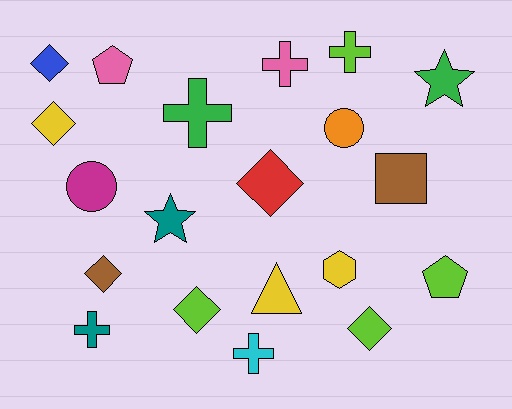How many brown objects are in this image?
There are 2 brown objects.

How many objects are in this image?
There are 20 objects.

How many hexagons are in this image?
There is 1 hexagon.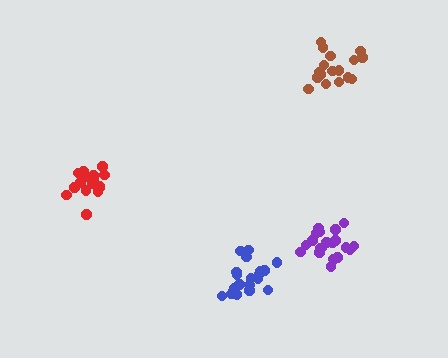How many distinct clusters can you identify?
There are 4 distinct clusters.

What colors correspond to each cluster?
The clusters are colored: blue, brown, purple, red.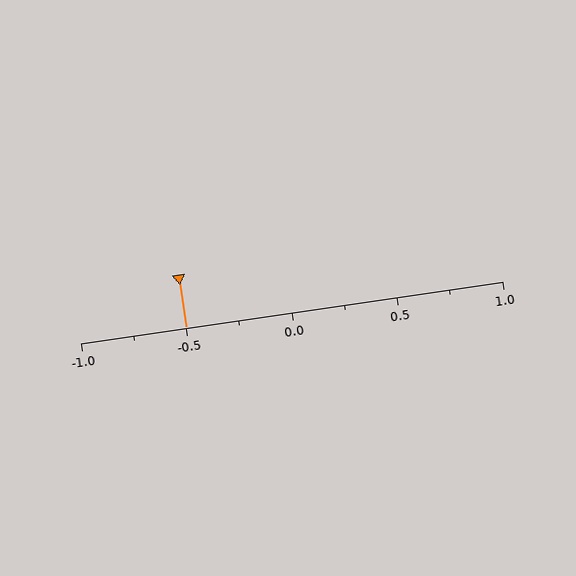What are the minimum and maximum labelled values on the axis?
The axis runs from -1.0 to 1.0.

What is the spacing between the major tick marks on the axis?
The major ticks are spaced 0.5 apart.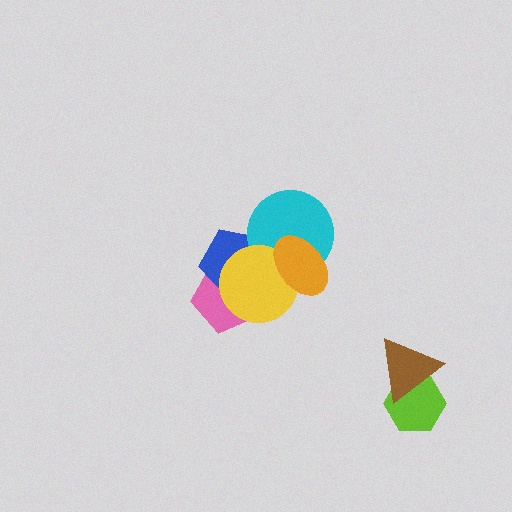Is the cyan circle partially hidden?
Yes, it is partially covered by another shape.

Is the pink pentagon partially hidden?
Yes, it is partially covered by another shape.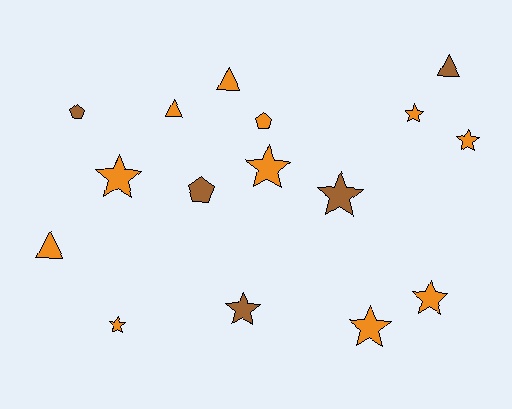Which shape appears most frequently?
Star, with 9 objects.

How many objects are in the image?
There are 16 objects.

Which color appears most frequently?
Orange, with 11 objects.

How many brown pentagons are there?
There are 2 brown pentagons.